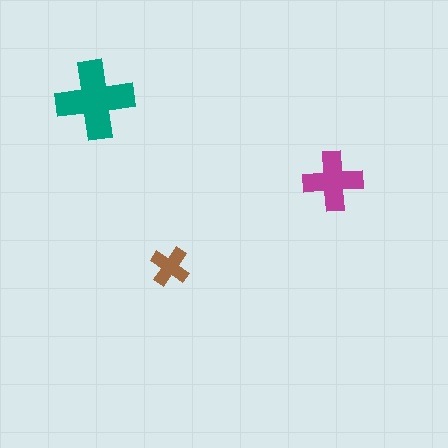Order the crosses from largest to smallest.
the teal one, the magenta one, the brown one.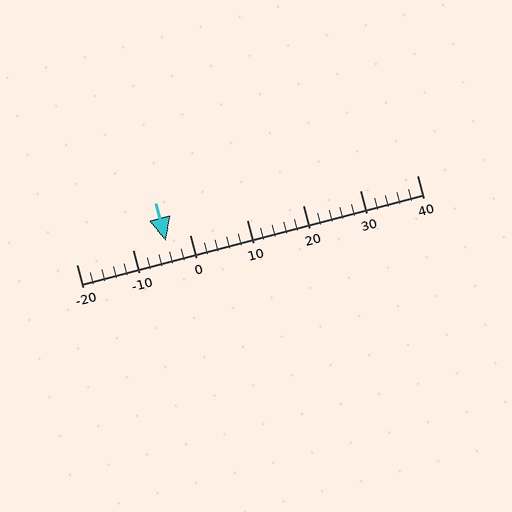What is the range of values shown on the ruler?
The ruler shows values from -20 to 40.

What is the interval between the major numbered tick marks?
The major tick marks are spaced 10 units apart.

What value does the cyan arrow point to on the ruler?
The cyan arrow points to approximately -4.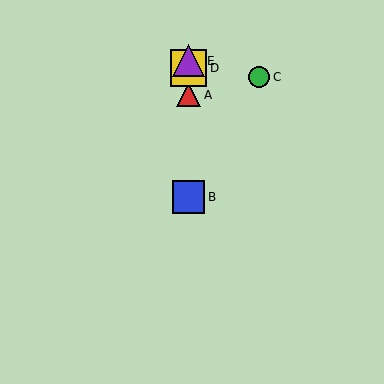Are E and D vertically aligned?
Yes, both are at x≈189.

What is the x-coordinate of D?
Object D is at x≈189.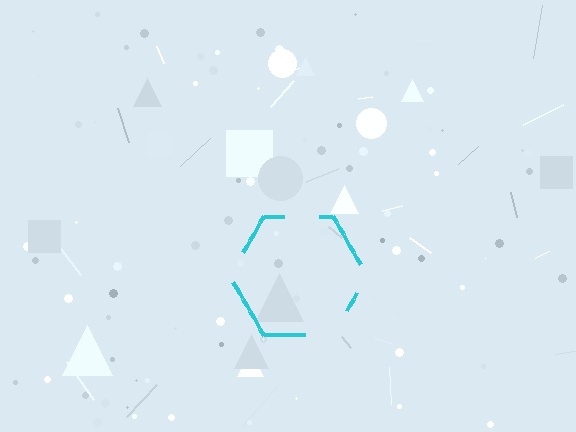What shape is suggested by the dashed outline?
The dashed outline suggests a hexagon.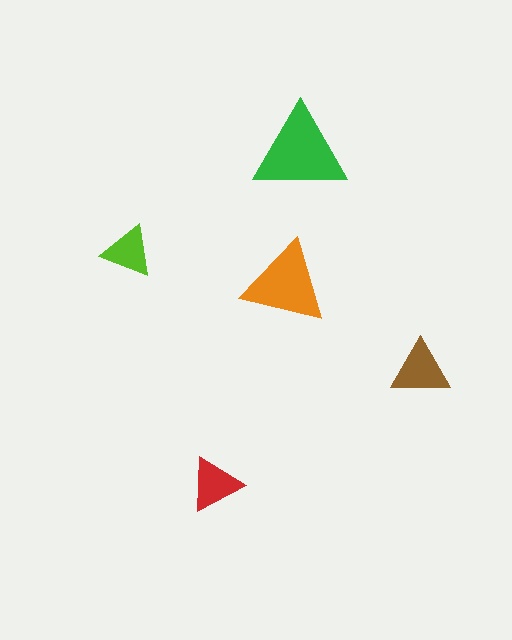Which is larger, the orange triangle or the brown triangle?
The orange one.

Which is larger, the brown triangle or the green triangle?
The green one.